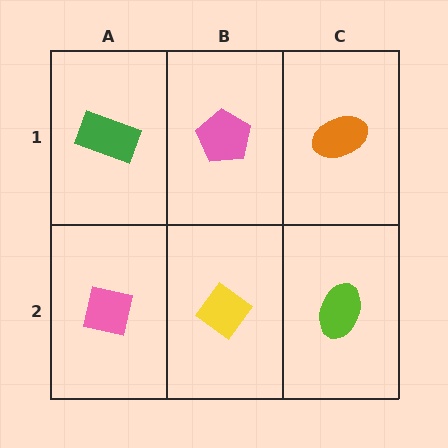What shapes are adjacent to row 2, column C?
An orange ellipse (row 1, column C), a yellow diamond (row 2, column B).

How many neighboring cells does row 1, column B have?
3.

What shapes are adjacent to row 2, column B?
A pink pentagon (row 1, column B), a pink square (row 2, column A), a lime ellipse (row 2, column C).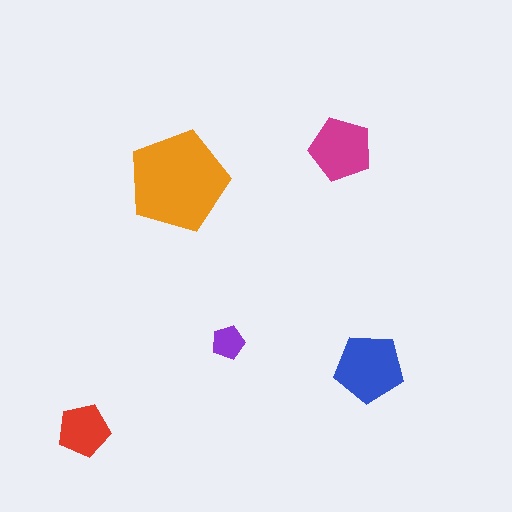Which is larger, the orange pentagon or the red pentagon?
The orange one.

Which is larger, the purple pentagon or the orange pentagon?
The orange one.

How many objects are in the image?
There are 5 objects in the image.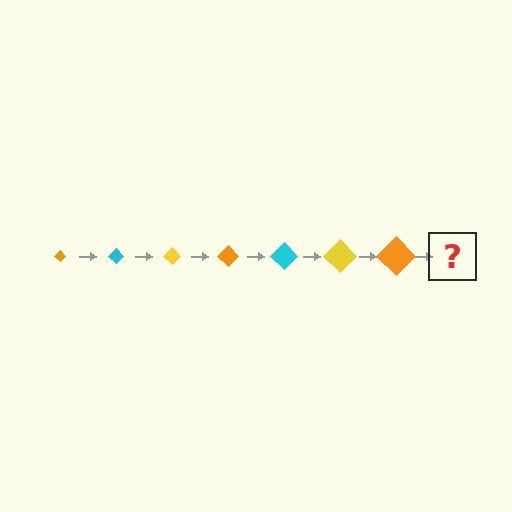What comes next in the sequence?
The next element should be a cyan diamond, larger than the previous one.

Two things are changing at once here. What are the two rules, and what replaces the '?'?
The two rules are that the diamond grows larger each step and the color cycles through orange, cyan, and yellow. The '?' should be a cyan diamond, larger than the previous one.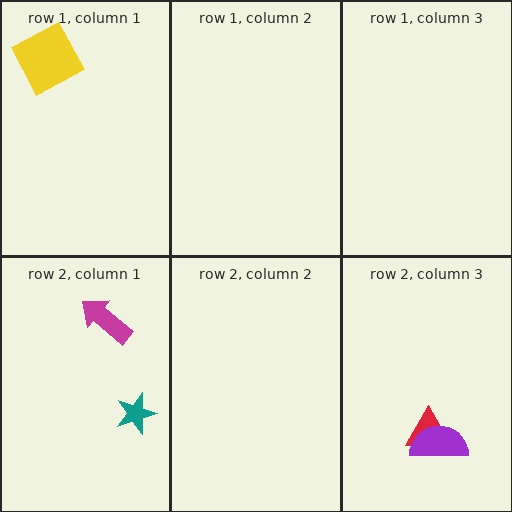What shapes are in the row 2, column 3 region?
The red triangle, the purple semicircle.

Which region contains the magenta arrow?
The row 2, column 1 region.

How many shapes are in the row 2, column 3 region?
2.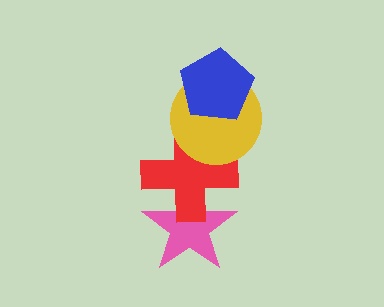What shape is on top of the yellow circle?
The blue pentagon is on top of the yellow circle.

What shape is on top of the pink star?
The red cross is on top of the pink star.